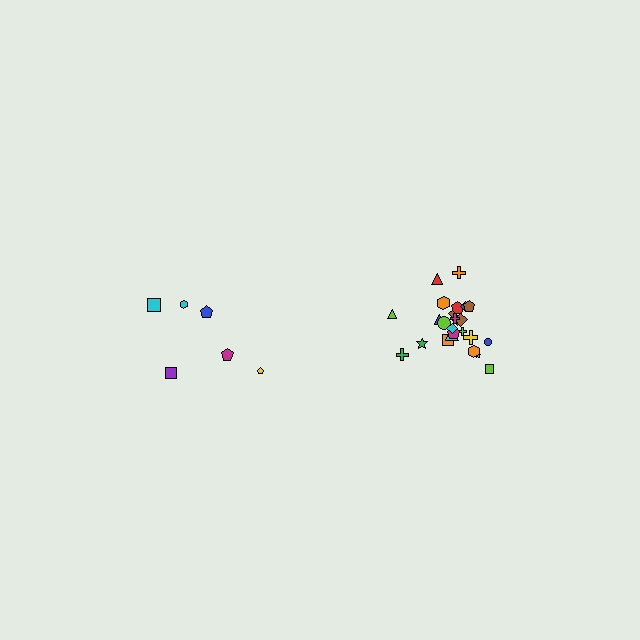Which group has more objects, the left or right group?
The right group.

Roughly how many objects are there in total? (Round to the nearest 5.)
Roughly 30 objects in total.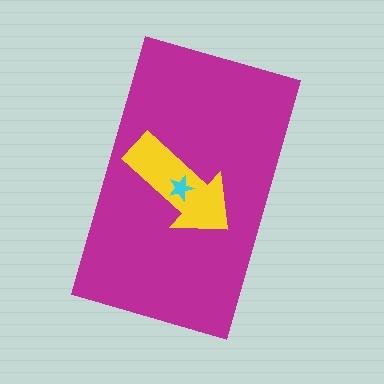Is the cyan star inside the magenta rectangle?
Yes.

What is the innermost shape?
The cyan star.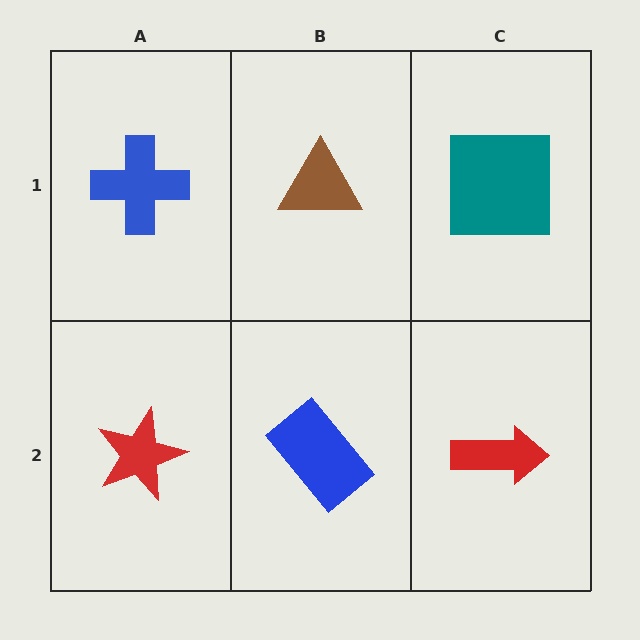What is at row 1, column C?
A teal square.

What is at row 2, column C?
A red arrow.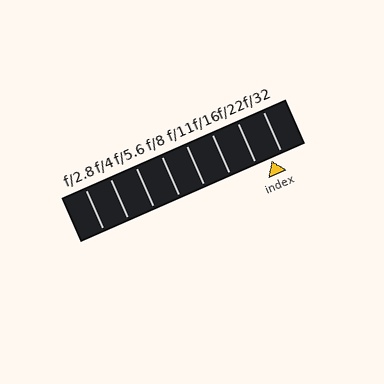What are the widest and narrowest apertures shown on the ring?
The widest aperture shown is f/2.8 and the narrowest is f/32.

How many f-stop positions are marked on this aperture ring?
There are 8 f-stop positions marked.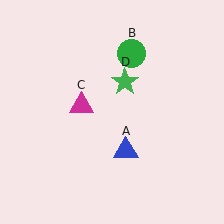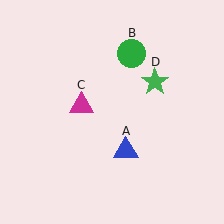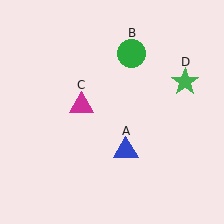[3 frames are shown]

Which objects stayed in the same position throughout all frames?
Blue triangle (object A) and green circle (object B) and magenta triangle (object C) remained stationary.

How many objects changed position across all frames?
1 object changed position: green star (object D).